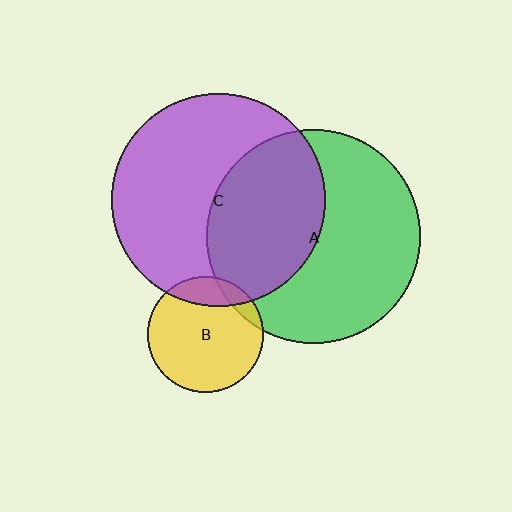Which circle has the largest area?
Circle A (green).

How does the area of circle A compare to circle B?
Approximately 3.4 times.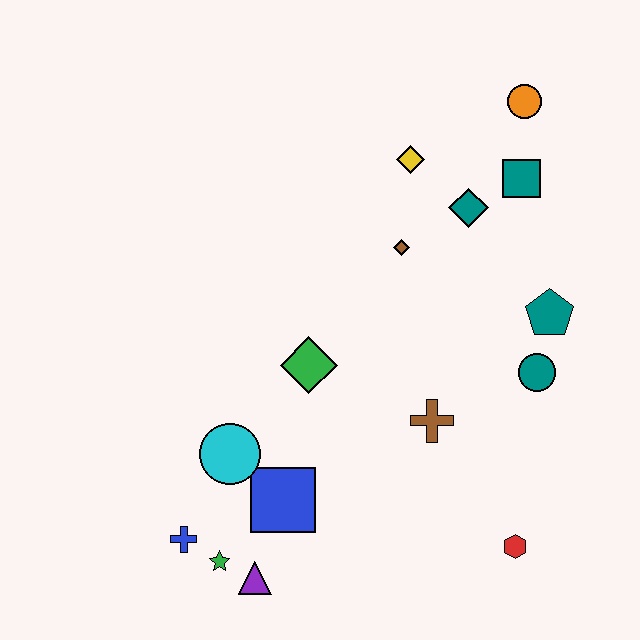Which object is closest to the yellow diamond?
The teal diamond is closest to the yellow diamond.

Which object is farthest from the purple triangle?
The orange circle is farthest from the purple triangle.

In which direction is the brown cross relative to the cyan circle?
The brown cross is to the right of the cyan circle.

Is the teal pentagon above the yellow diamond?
No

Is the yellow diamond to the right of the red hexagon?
No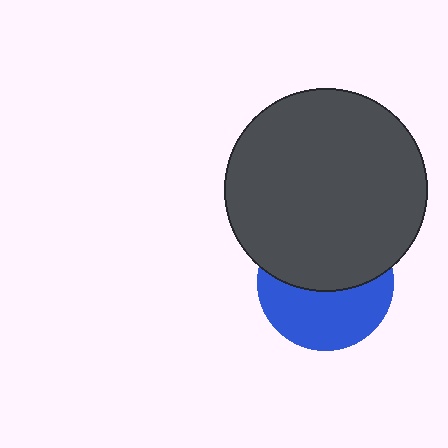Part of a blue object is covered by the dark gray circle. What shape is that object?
It is a circle.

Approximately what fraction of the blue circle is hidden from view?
Roughly 51% of the blue circle is hidden behind the dark gray circle.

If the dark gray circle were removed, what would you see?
You would see the complete blue circle.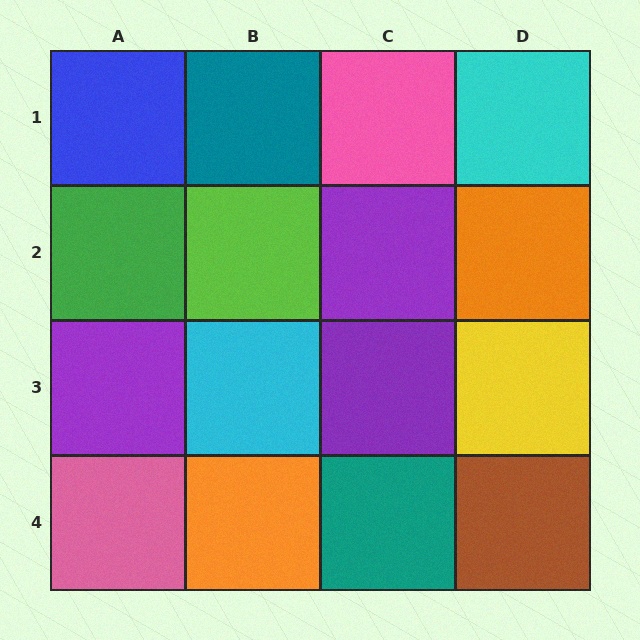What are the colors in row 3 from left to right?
Purple, cyan, purple, yellow.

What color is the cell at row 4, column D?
Brown.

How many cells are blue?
1 cell is blue.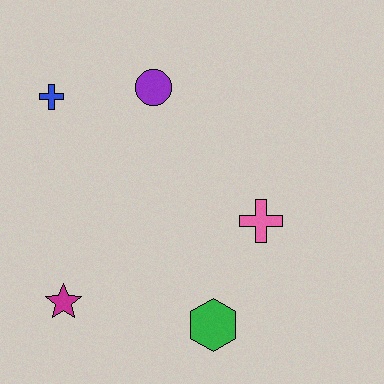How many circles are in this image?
There is 1 circle.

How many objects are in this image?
There are 5 objects.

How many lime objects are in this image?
There are no lime objects.